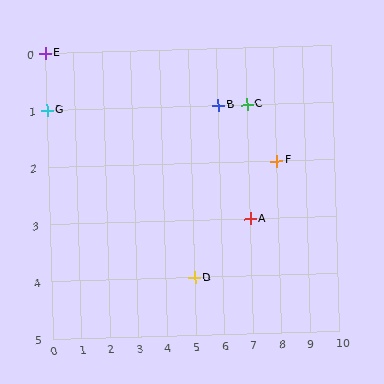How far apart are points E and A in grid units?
Points E and A are 7 columns and 3 rows apart (about 7.6 grid units diagonally).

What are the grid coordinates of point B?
Point B is at grid coordinates (6, 1).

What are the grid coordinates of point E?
Point E is at grid coordinates (0, 0).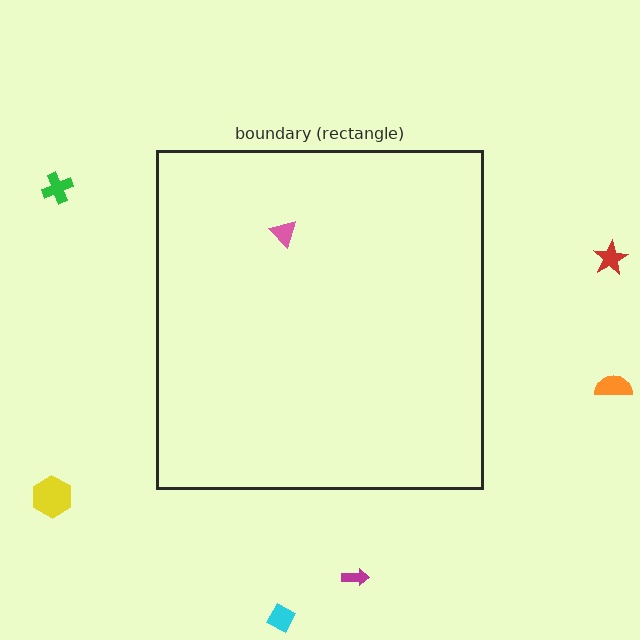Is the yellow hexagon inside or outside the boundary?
Outside.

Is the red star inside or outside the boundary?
Outside.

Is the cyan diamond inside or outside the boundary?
Outside.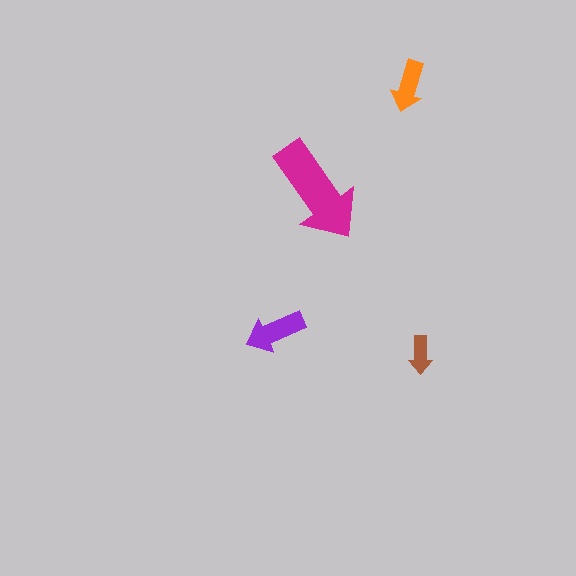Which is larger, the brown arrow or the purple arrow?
The purple one.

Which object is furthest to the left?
The purple arrow is leftmost.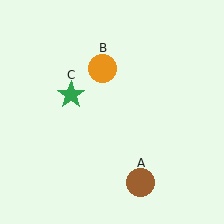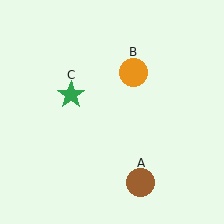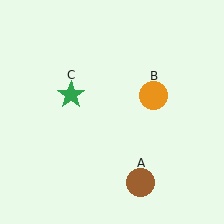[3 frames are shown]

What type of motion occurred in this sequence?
The orange circle (object B) rotated clockwise around the center of the scene.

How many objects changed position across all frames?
1 object changed position: orange circle (object B).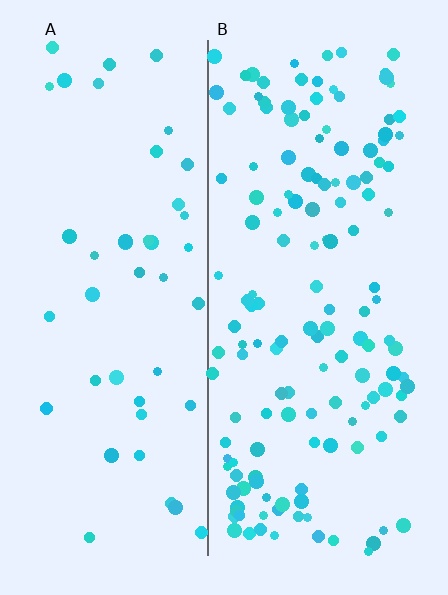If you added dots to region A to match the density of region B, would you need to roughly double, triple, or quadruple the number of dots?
Approximately triple.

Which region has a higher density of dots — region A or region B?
B (the right).